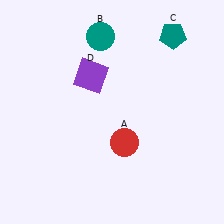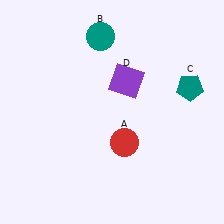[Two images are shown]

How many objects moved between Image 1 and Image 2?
2 objects moved between the two images.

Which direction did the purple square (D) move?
The purple square (D) moved right.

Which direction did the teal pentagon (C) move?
The teal pentagon (C) moved down.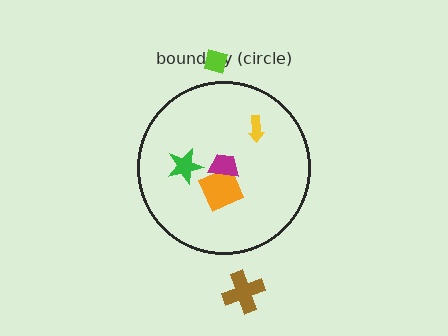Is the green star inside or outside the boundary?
Inside.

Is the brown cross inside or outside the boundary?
Outside.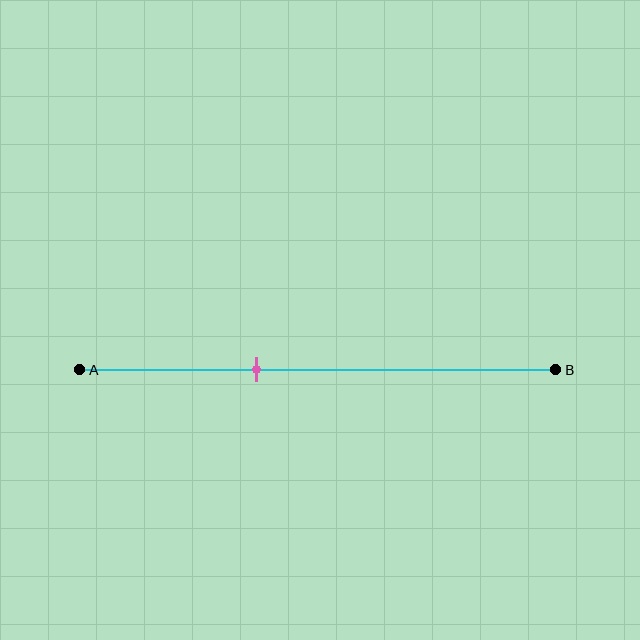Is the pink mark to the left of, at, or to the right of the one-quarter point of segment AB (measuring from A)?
The pink mark is to the right of the one-quarter point of segment AB.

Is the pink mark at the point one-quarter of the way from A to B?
No, the mark is at about 35% from A, not at the 25% one-quarter point.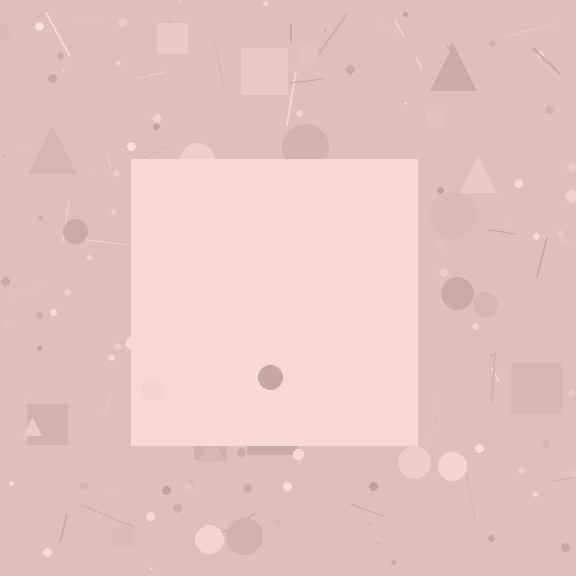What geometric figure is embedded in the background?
A square is embedded in the background.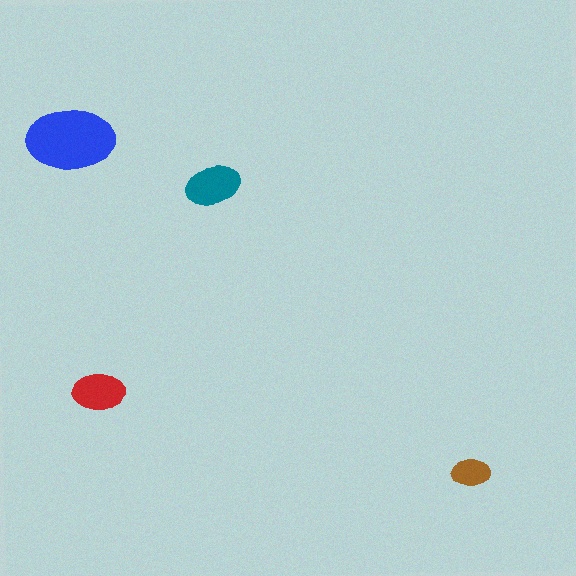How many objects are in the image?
There are 4 objects in the image.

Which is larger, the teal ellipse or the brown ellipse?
The teal one.